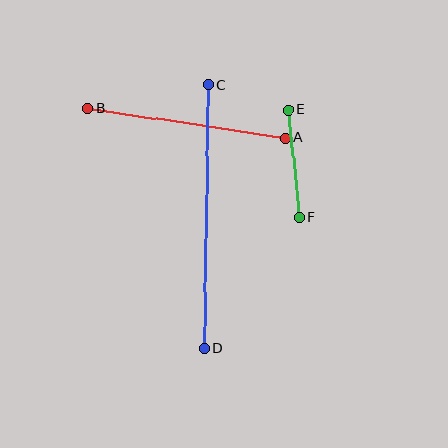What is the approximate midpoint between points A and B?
The midpoint is at approximately (187, 123) pixels.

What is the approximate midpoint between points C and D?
The midpoint is at approximately (206, 217) pixels.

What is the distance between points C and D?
The distance is approximately 264 pixels.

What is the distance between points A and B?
The distance is approximately 200 pixels.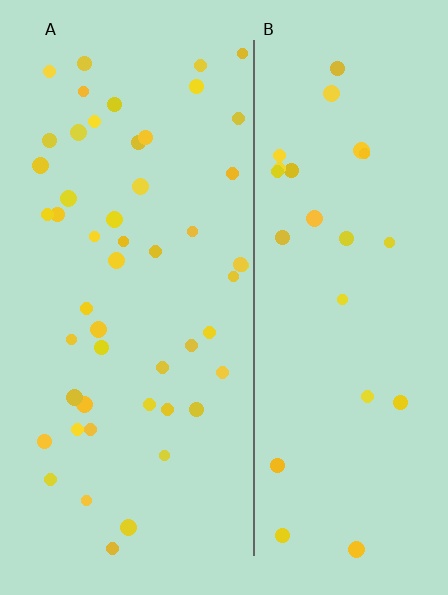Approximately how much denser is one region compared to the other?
Approximately 2.0× — region A over region B.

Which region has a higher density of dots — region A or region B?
A (the left).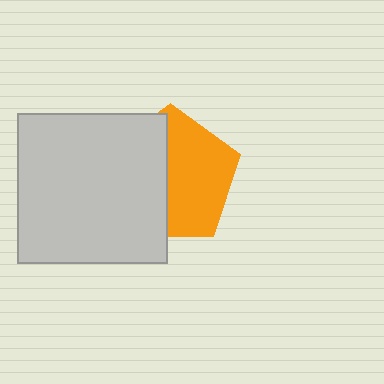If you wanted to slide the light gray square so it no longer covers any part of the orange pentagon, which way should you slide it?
Slide it left — that is the most direct way to separate the two shapes.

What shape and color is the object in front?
The object in front is a light gray square.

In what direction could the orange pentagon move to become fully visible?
The orange pentagon could move right. That would shift it out from behind the light gray square entirely.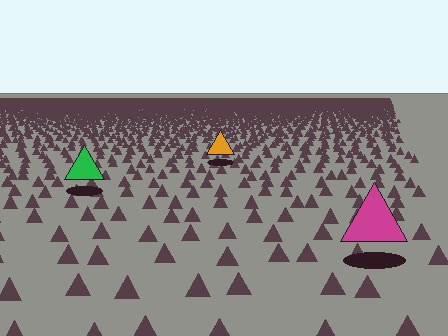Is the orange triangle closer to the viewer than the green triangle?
No. The green triangle is closer — you can tell from the texture gradient: the ground texture is coarser near it.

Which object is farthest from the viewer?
The orange triangle is farthest from the viewer. It appears smaller and the ground texture around it is denser.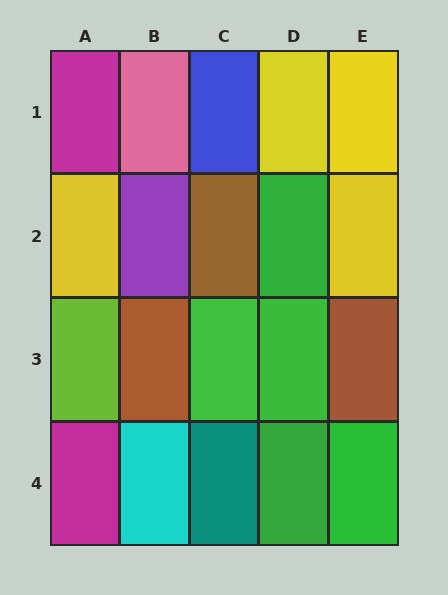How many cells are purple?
1 cell is purple.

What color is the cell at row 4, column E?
Green.